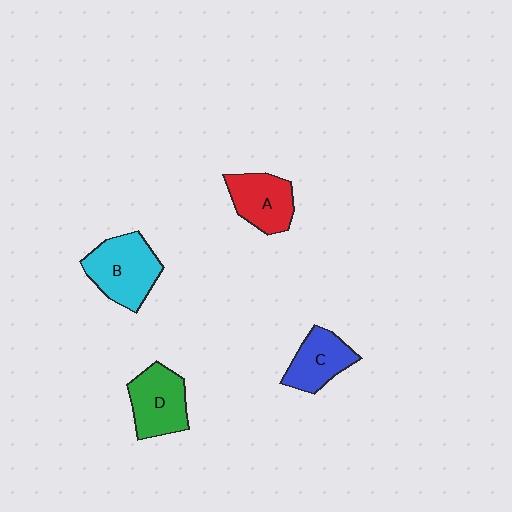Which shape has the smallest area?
Shape C (blue).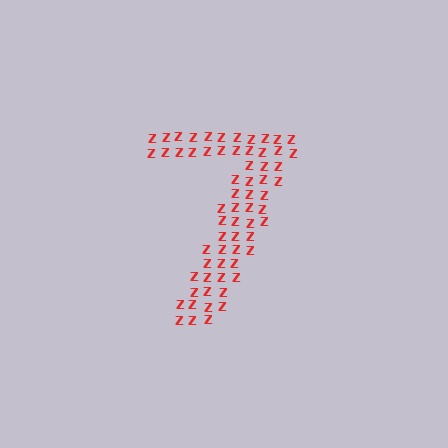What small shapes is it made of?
It is made of small letter Z's.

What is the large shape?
The large shape is the digit 7.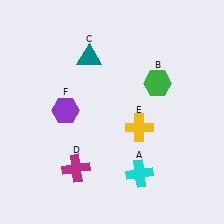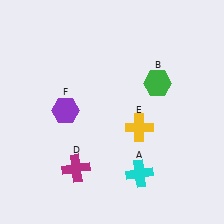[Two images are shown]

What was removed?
The teal triangle (C) was removed in Image 2.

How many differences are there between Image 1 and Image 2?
There is 1 difference between the two images.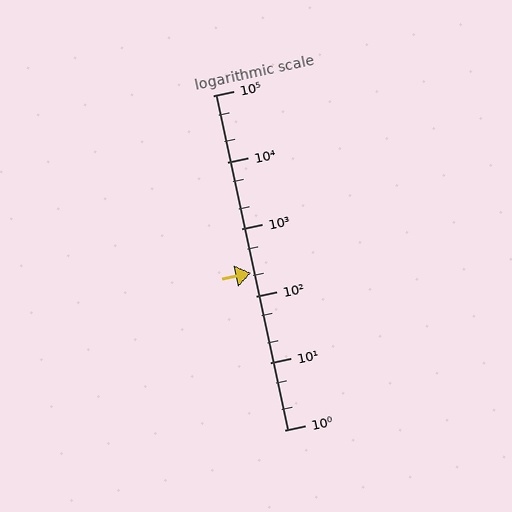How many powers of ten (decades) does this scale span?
The scale spans 5 decades, from 1 to 100000.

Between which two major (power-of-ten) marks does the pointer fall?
The pointer is between 100 and 1000.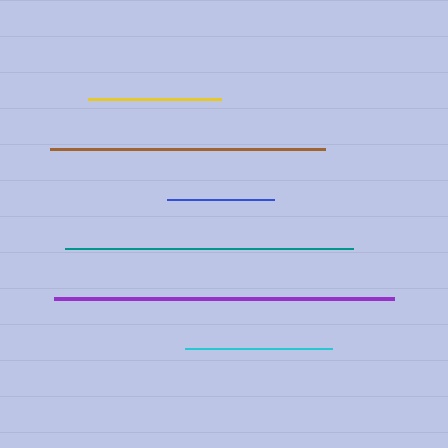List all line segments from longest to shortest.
From longest to shortest: purple, teal, brown, cyan, yellow, blue.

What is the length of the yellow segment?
The yellow segment is approximately 133 pixels long.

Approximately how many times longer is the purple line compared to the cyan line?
The purple line is approximately 2.3 times the length of the cyan line.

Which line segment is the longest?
The purple line is the longest at approximately 340 pixels.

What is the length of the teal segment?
The teal segment is approximately 288 pixels long.